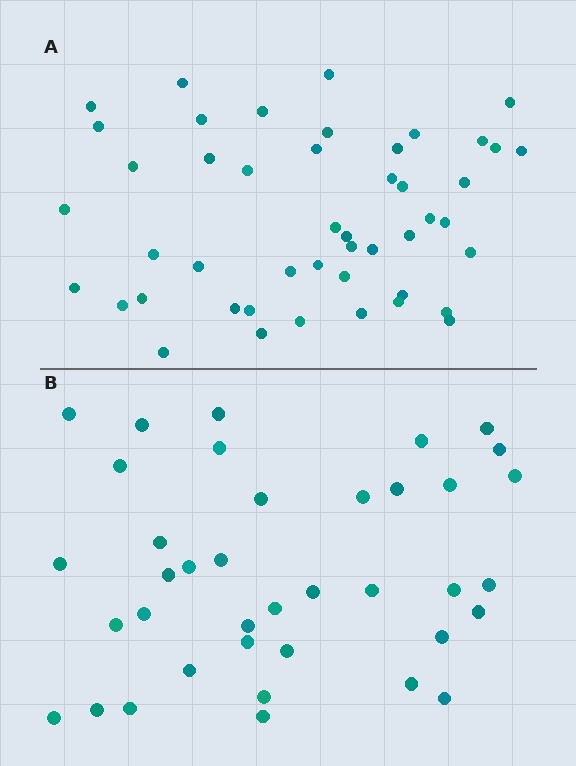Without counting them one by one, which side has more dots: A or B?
Region A (the top region) has more dots.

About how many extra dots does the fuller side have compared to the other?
Region A has roughly 8 or so more dots than region B.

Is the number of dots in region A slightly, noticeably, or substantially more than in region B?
Region A has only slightly more — the two regions are fairly close. The ratio is roughly 1.2 to 1.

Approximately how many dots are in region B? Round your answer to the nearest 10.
About 40 dots. (The exact count is 38, which rounds to 40.)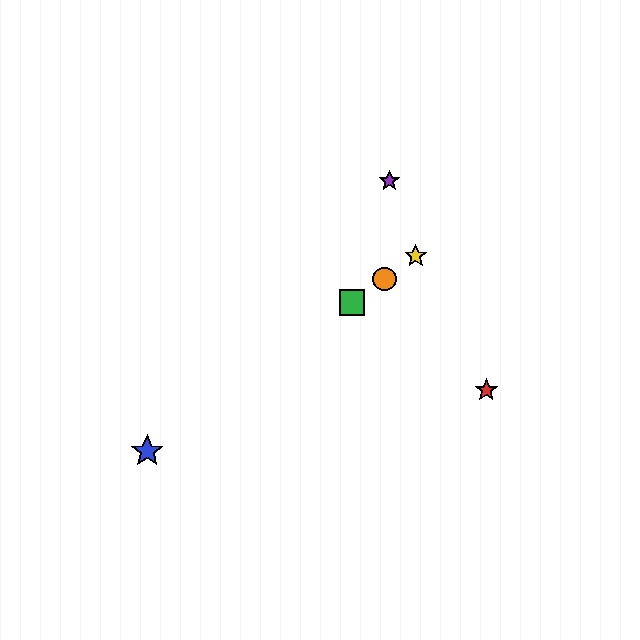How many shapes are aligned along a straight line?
4 shapes (the blue star, the green square, the yellow star, the orange circle) are aligned along a straight line.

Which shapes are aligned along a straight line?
The blue star, the green square, the yellow star, the orange circle are aligned along a straight line.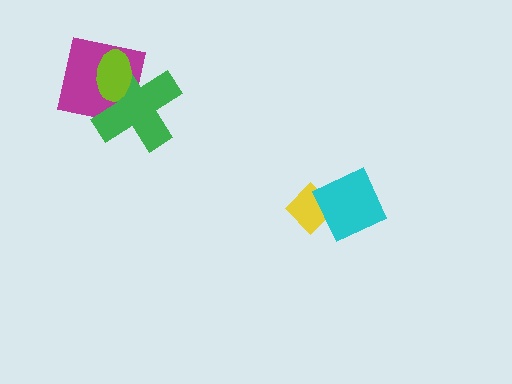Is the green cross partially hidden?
Yes, it is partially covered by another shape.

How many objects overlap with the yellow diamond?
1 object overlaps with the yellow diamond.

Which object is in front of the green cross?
The lime ellipse is in front of the green cross.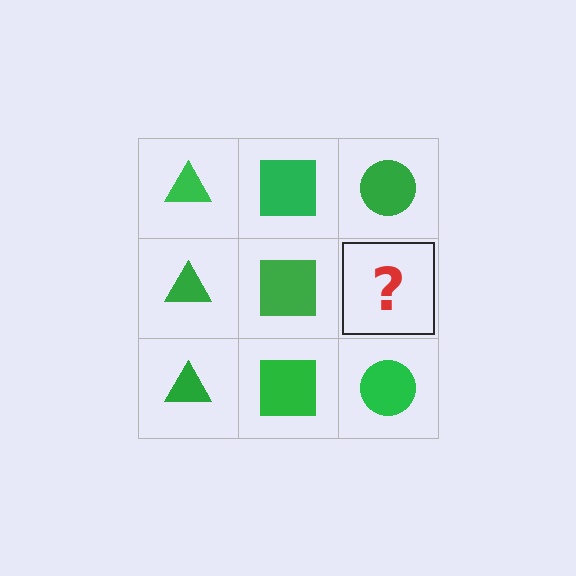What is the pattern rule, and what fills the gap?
The rule is that each column has a consistent shape. The gap should be filled with a green circle.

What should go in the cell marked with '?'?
The missing cell should contain a green circle.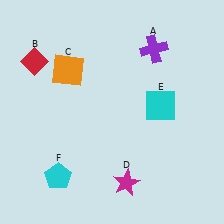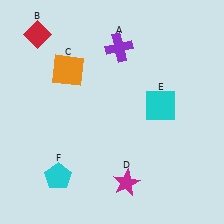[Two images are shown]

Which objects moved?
The objects that moved are: the purple cross (A), the red diamond (B).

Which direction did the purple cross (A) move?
The purple cross (A) moved left.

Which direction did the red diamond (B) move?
The red diamond (B) moved up.